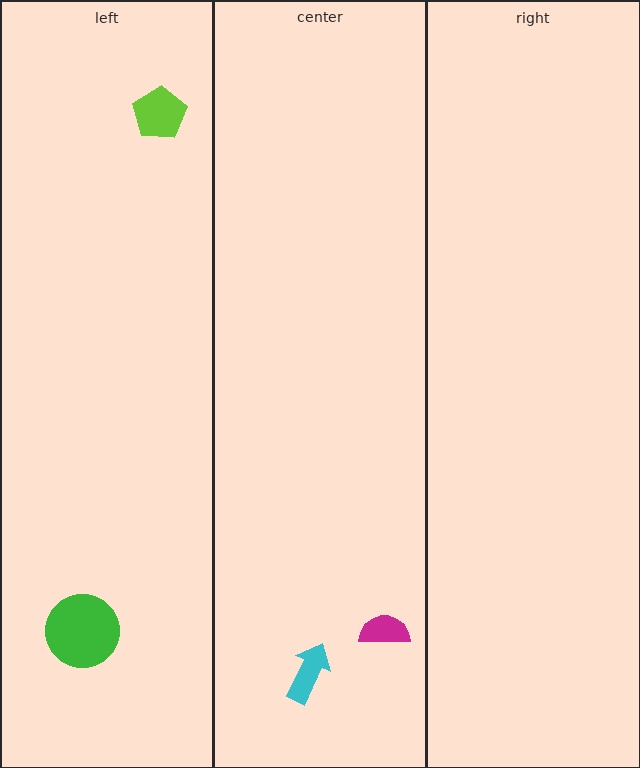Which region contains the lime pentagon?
The left region.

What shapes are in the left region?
The green circle, the lime pentagon.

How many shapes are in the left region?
2.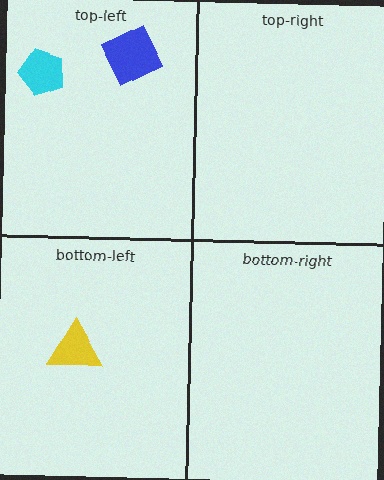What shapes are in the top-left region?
The blue diamond, the cyan pentagon.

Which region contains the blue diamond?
The top-left region.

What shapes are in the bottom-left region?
The yellow triangle.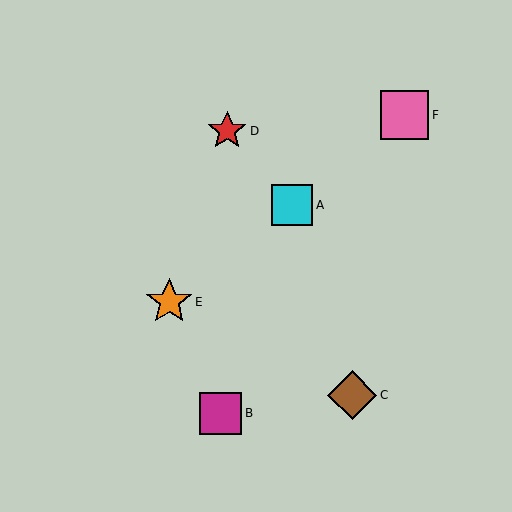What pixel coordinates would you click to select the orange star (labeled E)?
Click at (169, 302) to select the orange star E.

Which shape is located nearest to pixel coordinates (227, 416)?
The magenta square (labeled B) at (220, 413) is nearest to that location.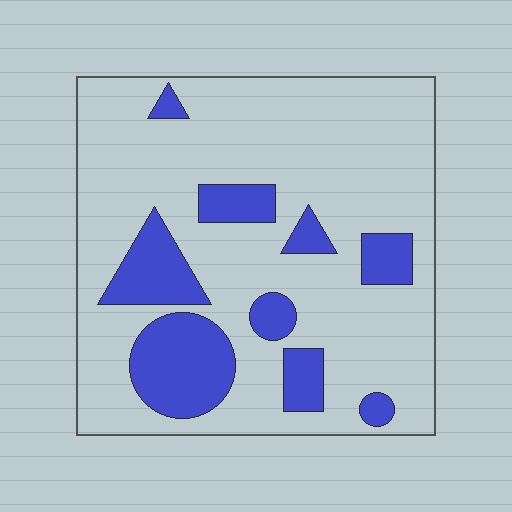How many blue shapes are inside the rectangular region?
9.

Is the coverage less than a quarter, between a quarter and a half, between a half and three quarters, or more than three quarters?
Less than a quarter.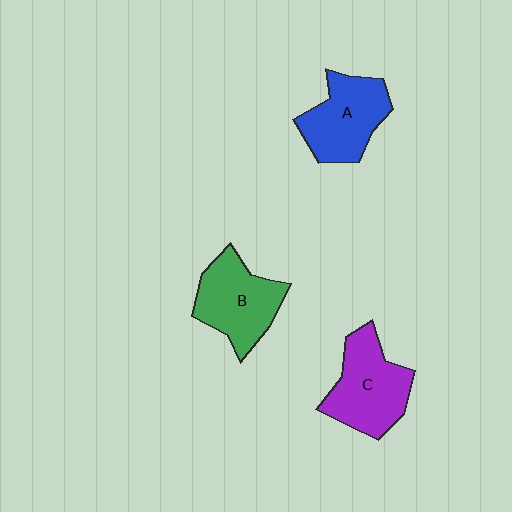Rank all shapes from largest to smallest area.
From largest to smallest: C (purple), B (green), A (blue).